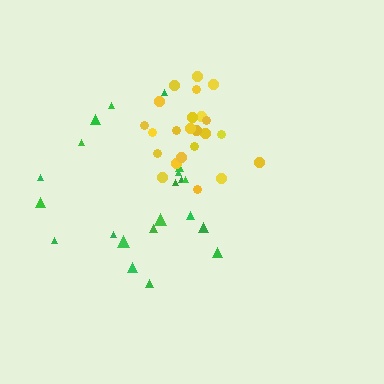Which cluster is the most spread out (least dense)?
Green.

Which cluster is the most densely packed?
Yellow.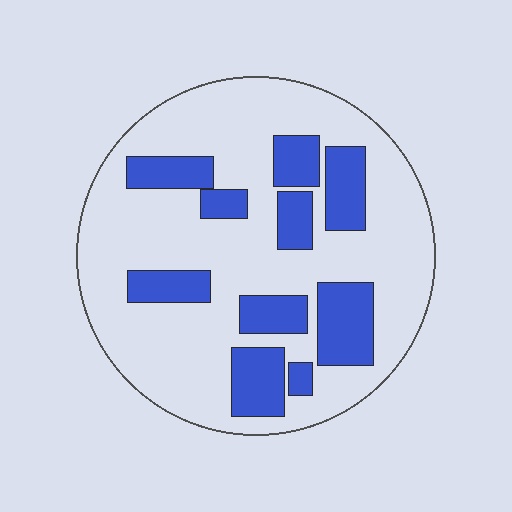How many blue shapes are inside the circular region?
10.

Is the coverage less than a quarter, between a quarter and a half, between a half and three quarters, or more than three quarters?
Between a quarter and a half.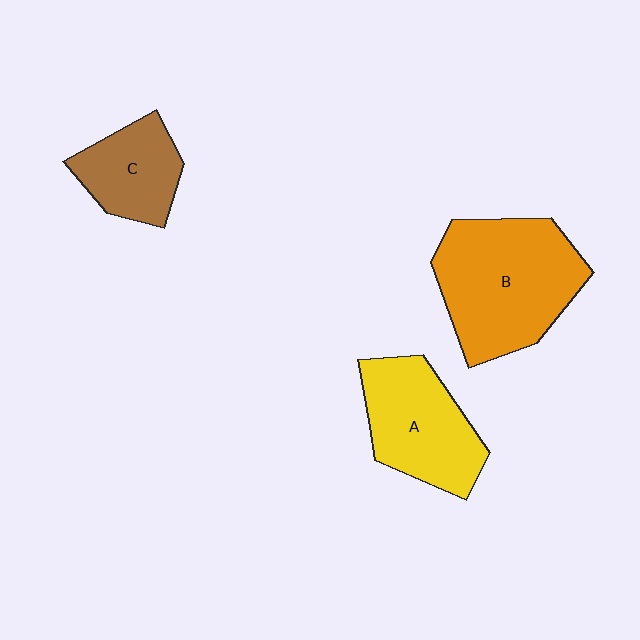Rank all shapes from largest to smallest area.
From largest to smallest: B (orange), A (yellow), C (brown).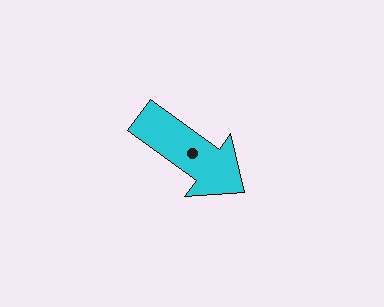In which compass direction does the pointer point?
Southeast.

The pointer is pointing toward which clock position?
Roughly 4 o'clock.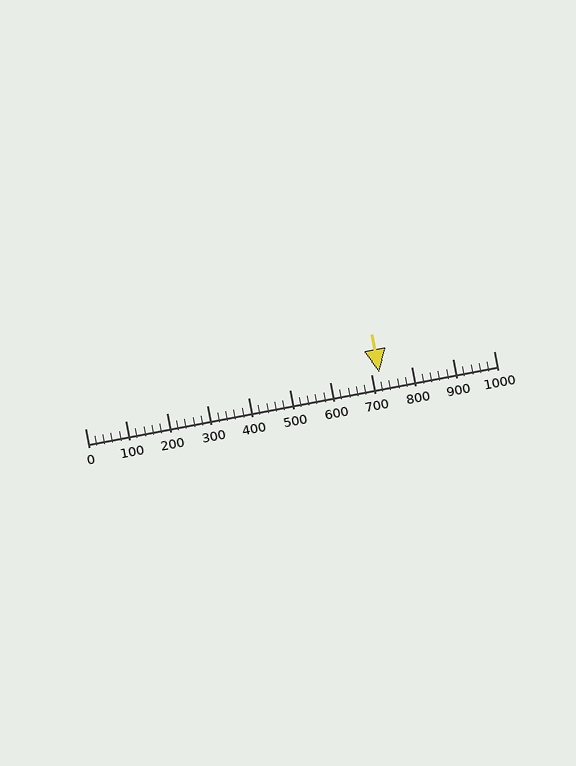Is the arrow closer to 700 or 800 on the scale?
The arrow is closer to 700.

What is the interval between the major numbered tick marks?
The major tick marks are spaced 100 units apart.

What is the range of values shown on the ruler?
The ruler shows values from 0 to 1000.